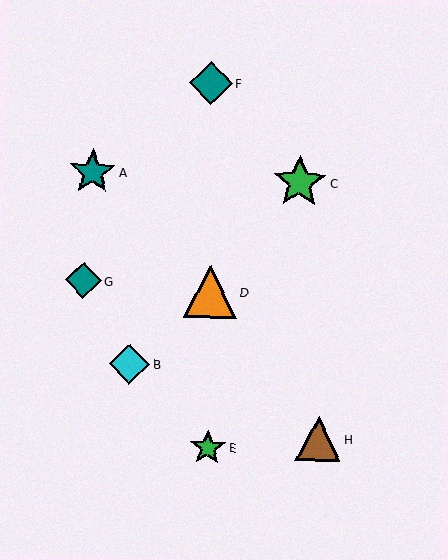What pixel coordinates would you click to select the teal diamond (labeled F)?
Click at (211, 83) to select the teal diamond F.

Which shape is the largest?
The green star (labeled C) is the largest.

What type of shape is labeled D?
Shape D is an orange triangle.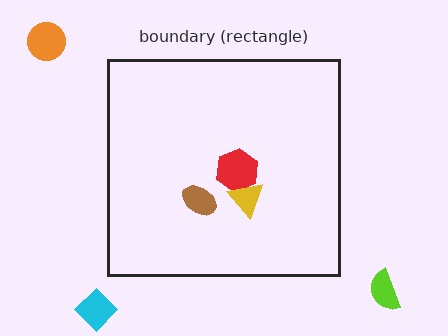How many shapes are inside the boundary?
3 inside, 3 outside.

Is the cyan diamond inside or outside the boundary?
Outside.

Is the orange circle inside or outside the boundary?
Outside.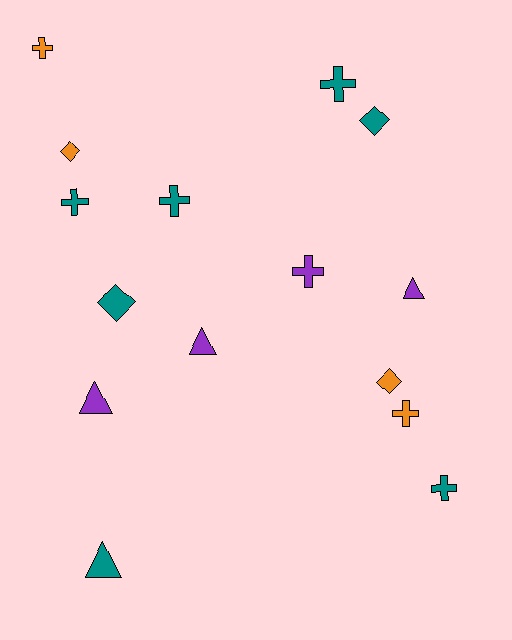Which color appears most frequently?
Teal, with 7 objects.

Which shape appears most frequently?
Cross, with 7 objects.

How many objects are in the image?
There are 15 objects.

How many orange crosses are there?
There are 2 orange crosses.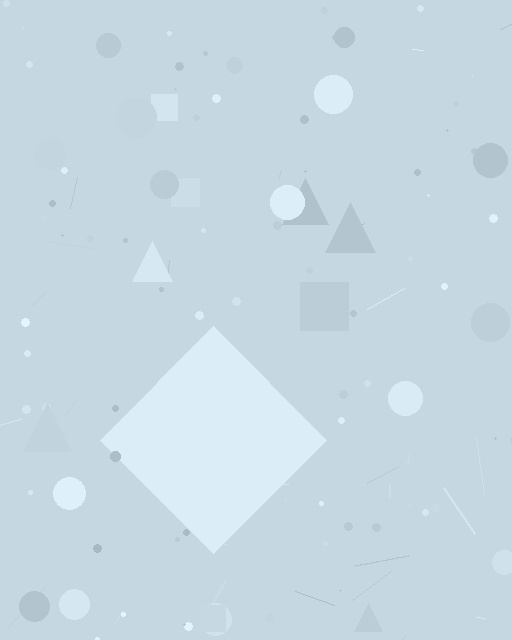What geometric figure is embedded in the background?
A diamond is embedded in the background.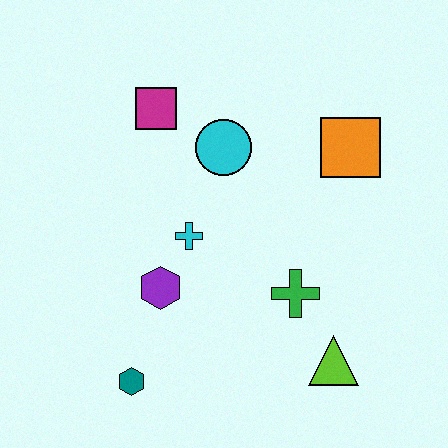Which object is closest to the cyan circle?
The magenta square is closest to the cyan circle.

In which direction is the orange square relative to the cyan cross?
The orange square is to the right of the cyan cross.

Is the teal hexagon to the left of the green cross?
Yes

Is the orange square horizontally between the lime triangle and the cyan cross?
No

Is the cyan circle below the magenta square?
Yes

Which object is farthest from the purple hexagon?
The orange square is farthest from the purple hexagon.